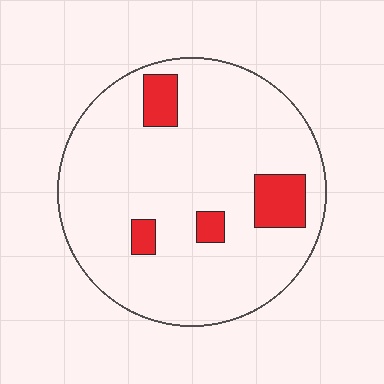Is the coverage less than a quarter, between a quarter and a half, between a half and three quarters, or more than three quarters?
Less than a quarter.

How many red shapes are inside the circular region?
4.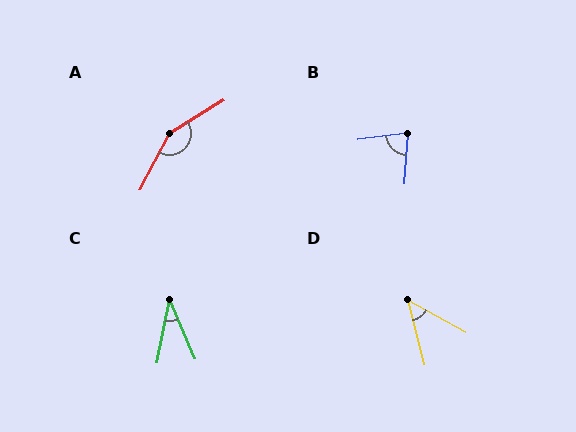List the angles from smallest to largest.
C (34°), D (47°), B (79°), A (149°).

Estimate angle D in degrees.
Approximately 47 degrees.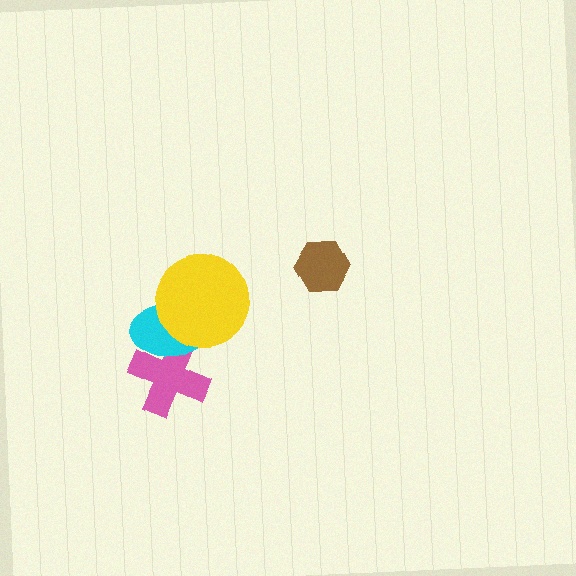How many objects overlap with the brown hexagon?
0 objects overlap with the brown hexagon.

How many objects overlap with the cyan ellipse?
2 objects overlap with the cyan ellipse.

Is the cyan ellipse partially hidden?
Yes, it is partially covered by another shape.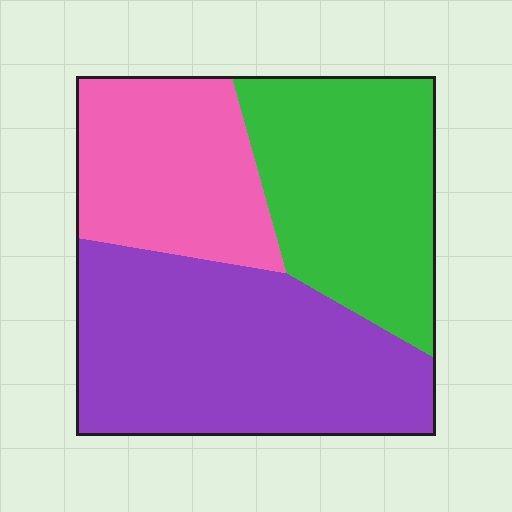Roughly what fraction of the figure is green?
Green covers 32% of the figure.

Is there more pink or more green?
Green.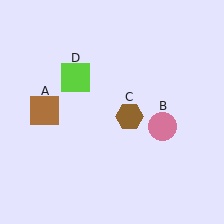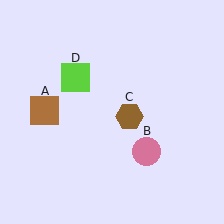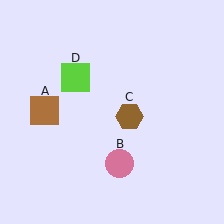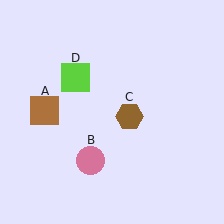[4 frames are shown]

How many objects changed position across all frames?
1 object changed position: pink circle (object B).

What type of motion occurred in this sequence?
The pink circle (object B) rotated clockwise around the center of the scene.